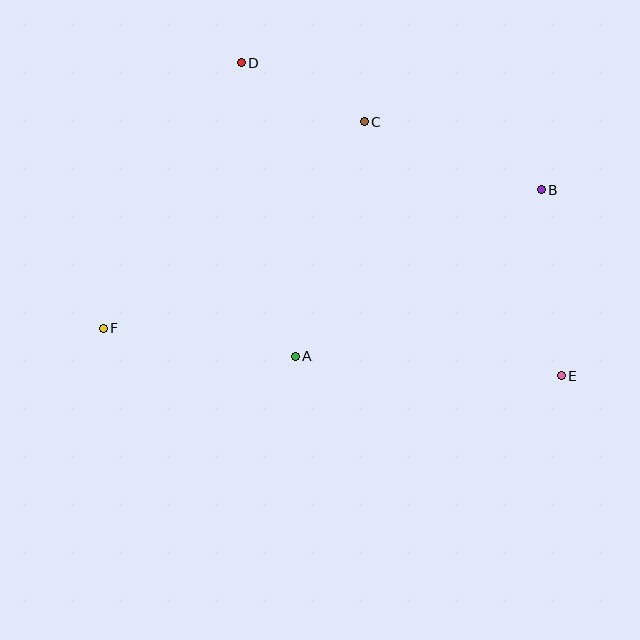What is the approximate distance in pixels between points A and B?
The distance between A and B is approximately 297 pixels.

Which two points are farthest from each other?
Points E and F are farthest from each other.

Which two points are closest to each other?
Points C and D are closest to each other.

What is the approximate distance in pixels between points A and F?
The distance between A and F is approximately 194 pixels.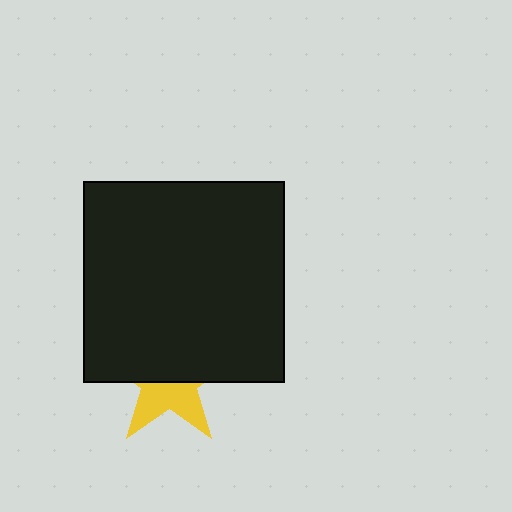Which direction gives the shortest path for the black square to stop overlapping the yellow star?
Moving up gives the shortest separation.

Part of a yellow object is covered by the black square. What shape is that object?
It is a star.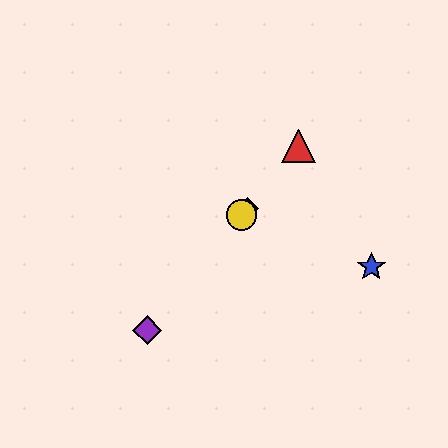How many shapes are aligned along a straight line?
4 shapes (the red triangle, the green diamond, the yellow circle, the purple diamond) are aligned along a straight line.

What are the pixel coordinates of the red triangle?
The red triangle is at (298, 146).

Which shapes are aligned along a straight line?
The red triangle, the green diamond, the yellow circle, the purple diamond are aligned along a straight line.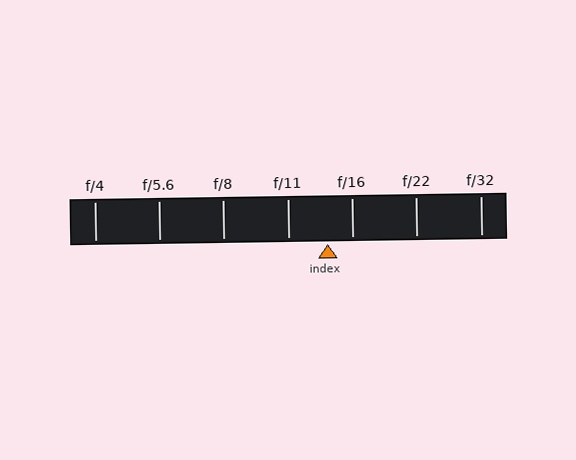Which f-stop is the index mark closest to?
The index mark is closest to f/16.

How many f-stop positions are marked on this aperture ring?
There are 7 f-stop positions marked.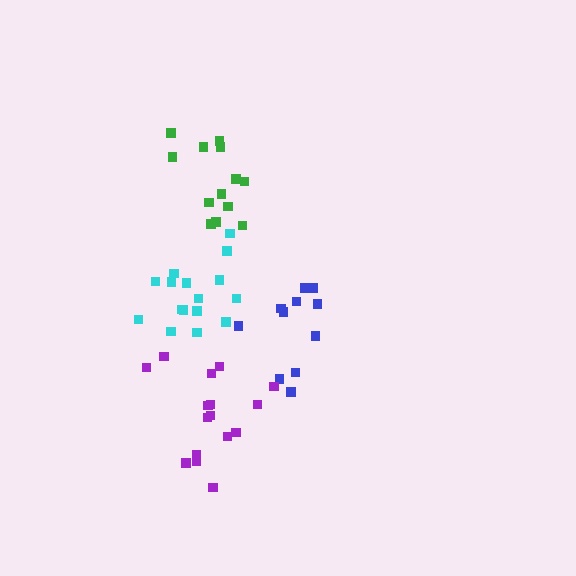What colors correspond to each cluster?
The clusters are colored: green, blue, cyan, purple.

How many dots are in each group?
Group 1: 13 dots, Group 2: 11 dots, Group 3: 16 dots, Group 4: 16 dots (56 total).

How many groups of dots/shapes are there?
There are 4 groups.